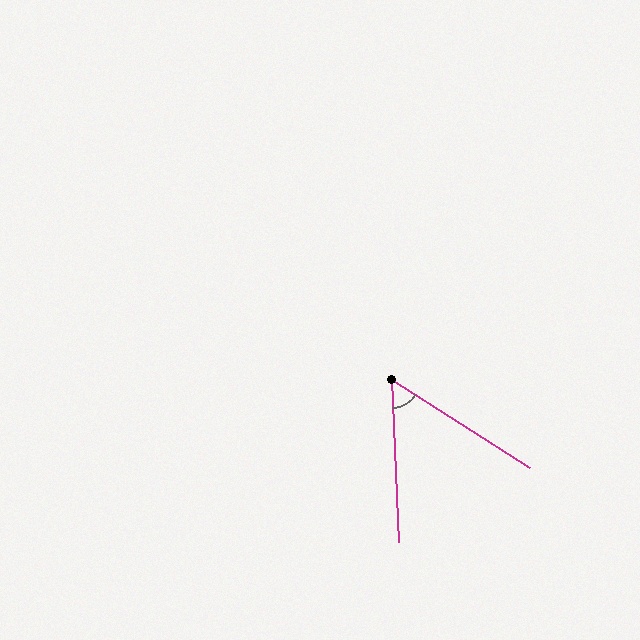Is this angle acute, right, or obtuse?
It is acute.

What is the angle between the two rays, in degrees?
Approximately 55 degrees.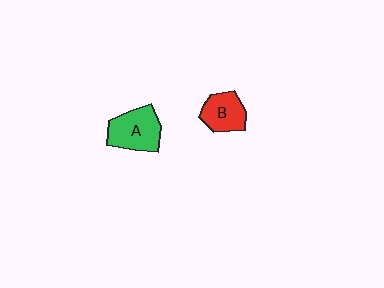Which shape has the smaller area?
Shape B (red).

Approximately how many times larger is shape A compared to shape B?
Approximately 1.3 times.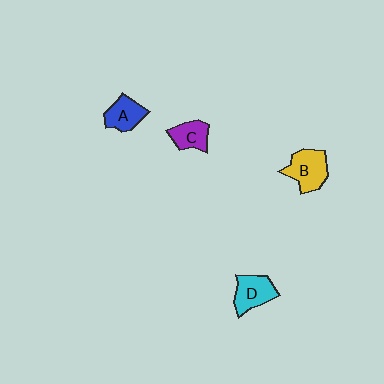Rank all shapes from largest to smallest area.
From largest to smallest: B (yellow), D (cyan), A (blue), C (purple).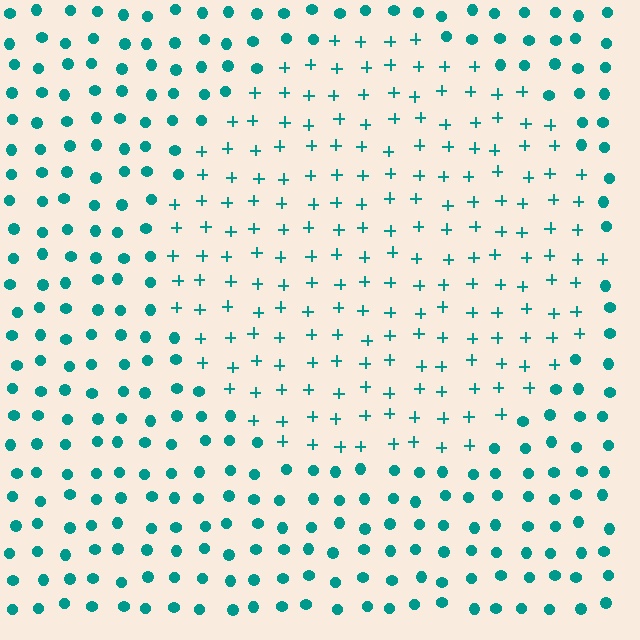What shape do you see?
I see a circle.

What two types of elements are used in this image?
The image uses plus signs inside the circle region and circles outside it.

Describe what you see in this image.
The image is filled with small teal elements arranged in a uniform grid. A circle-shaped region contains plus signs, while the surrounding area contains circles. The boundary is defined purely by the change in element shape.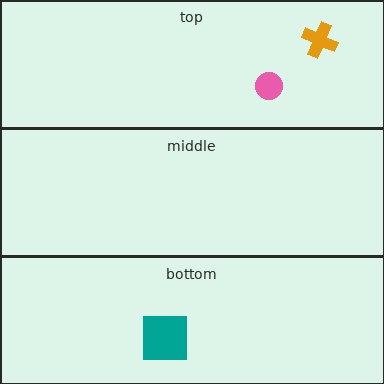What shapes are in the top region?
The orange cross, the pink circle.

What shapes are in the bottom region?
The teal square.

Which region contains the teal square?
The bottom region.